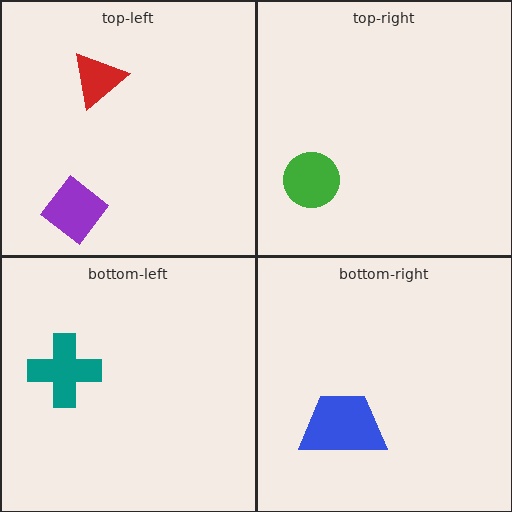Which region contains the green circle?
The top-right region.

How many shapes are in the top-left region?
2.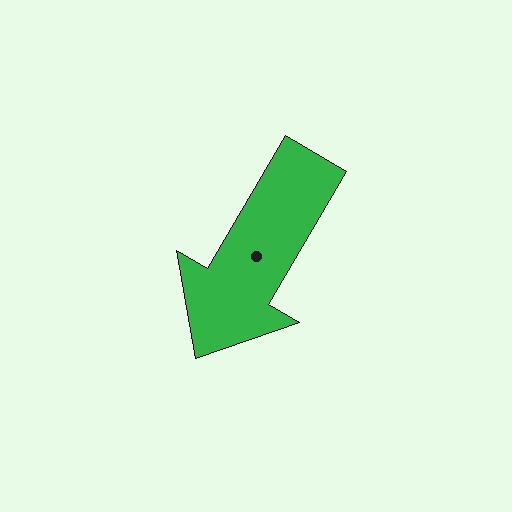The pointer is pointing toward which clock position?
Roughly 7 o'clock.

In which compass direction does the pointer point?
Southwest.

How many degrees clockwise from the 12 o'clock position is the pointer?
Approximately 210 degrees.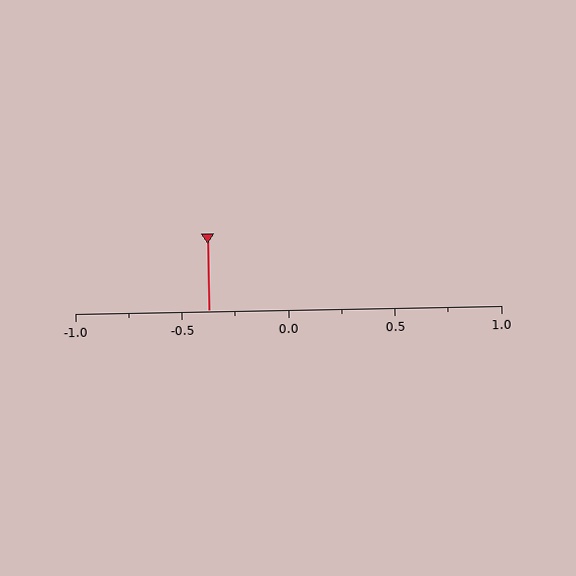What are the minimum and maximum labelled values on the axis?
The axis runs from -1.0 to 1.0.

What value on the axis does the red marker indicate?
The marker indicates approximately -0.38.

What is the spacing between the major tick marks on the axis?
The major ticks are spaced 0.5 apart.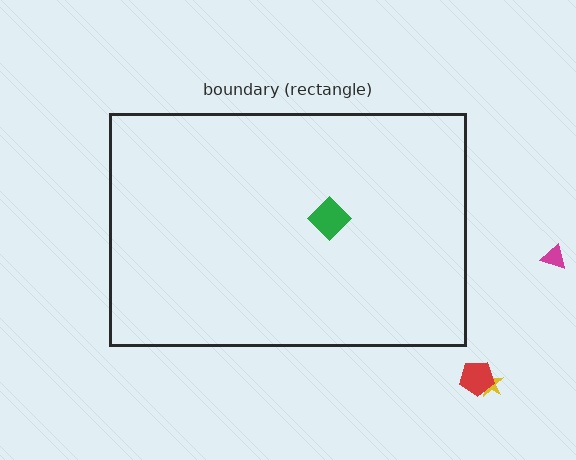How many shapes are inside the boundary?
1 inside, 3 outside.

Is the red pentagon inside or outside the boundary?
Outside.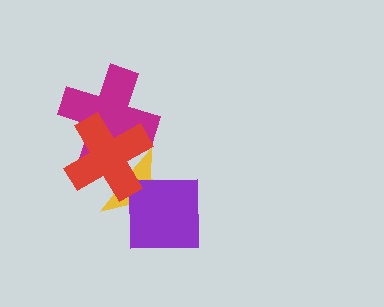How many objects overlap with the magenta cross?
2 objects overlap with the magenta cross.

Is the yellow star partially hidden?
Yes, it is partially covered by another shape.